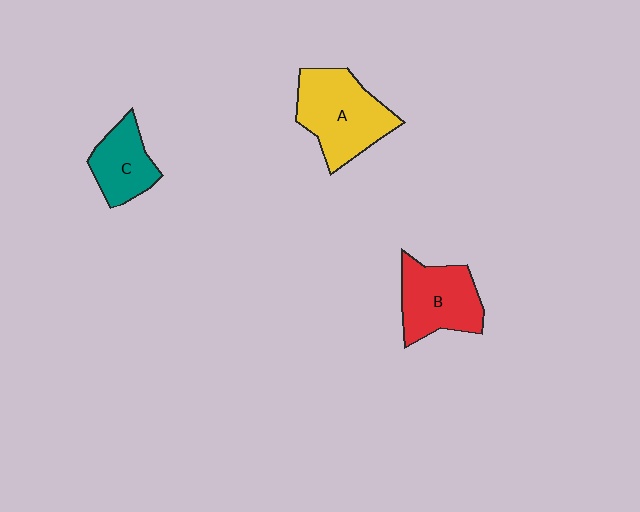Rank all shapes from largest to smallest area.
From largest to smallest: A (yellow), B (red), C (teal).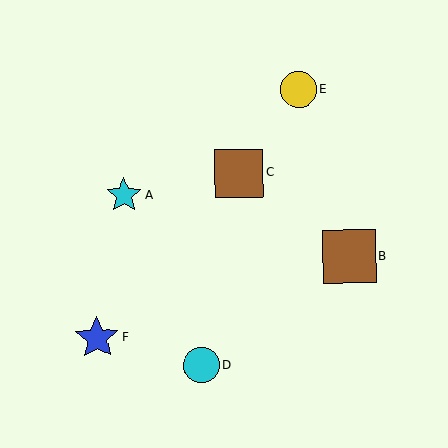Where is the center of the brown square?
The center of the brown square is at (350, 256).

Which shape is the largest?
The brown square (labeled B) is the largest.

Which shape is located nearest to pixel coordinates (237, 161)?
The brown square (labeled C) at (239, 173) is nearest to that location.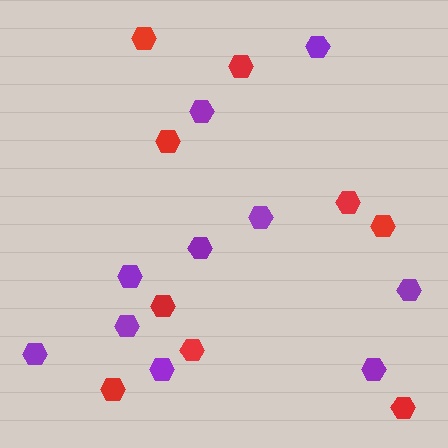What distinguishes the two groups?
There are 2 groups: one group of purple hexagons (10) and one group of red hexagons (9).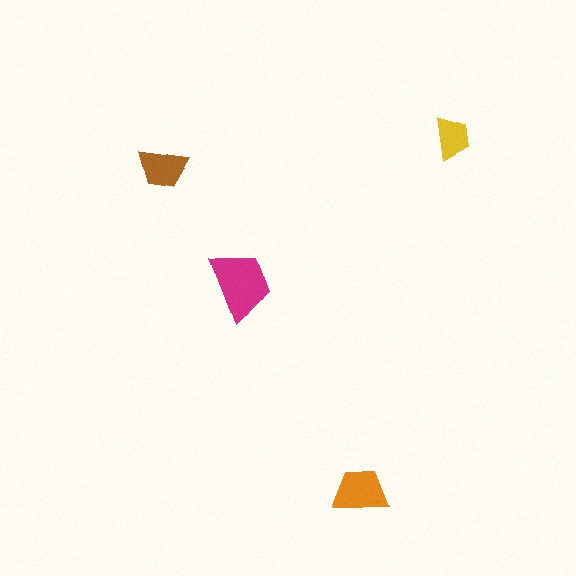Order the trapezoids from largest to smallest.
the magenta one, the orange one, the brown one, the yellow one.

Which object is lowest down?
The orange trapezoid is bottommost.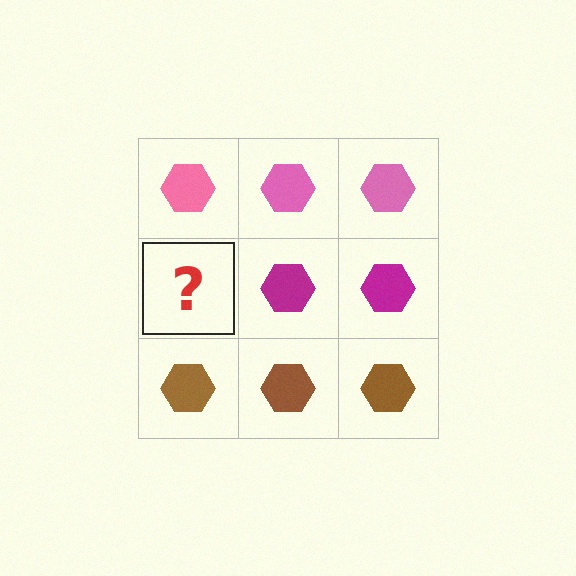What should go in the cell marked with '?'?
The missing cell should contain a magenta hexagon.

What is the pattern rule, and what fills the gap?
The rule is that each row has a consistent color. The gap should be filled with a magenta hexagon.